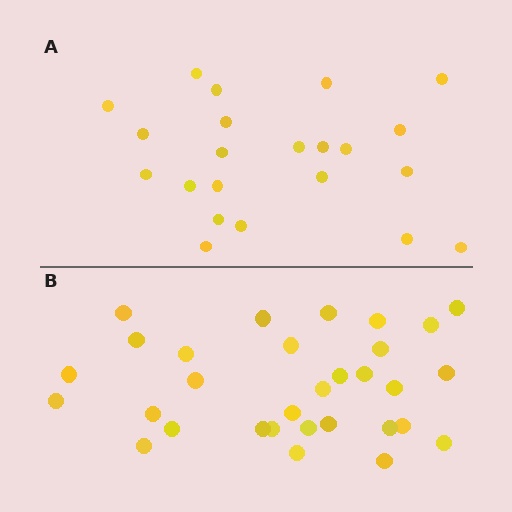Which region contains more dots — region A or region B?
Region B (the bottom region) has more dots.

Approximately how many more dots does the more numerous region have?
Region B has roughly 8 or so more dots than region A.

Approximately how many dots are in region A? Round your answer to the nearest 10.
About 20 dots. (The exact count is 22, which rounds to 20.)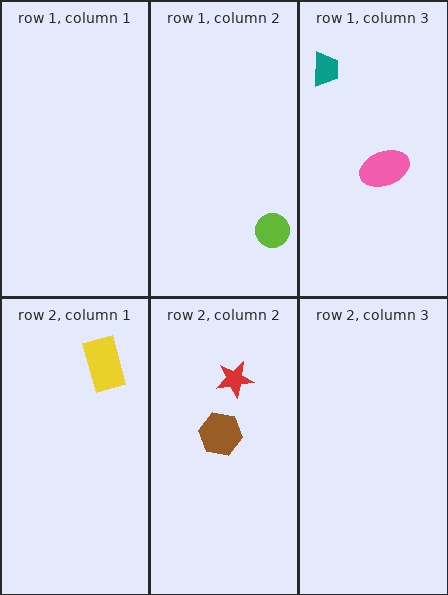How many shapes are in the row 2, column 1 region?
1.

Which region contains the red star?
The row 2, column 2 region.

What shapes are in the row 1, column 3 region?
The teal trapezoid, the pink ellipse.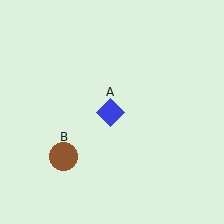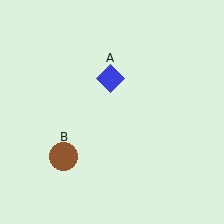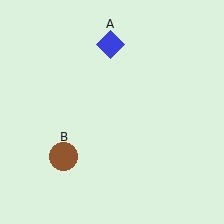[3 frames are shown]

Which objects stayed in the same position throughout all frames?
Brown circle (object B) remained stationary.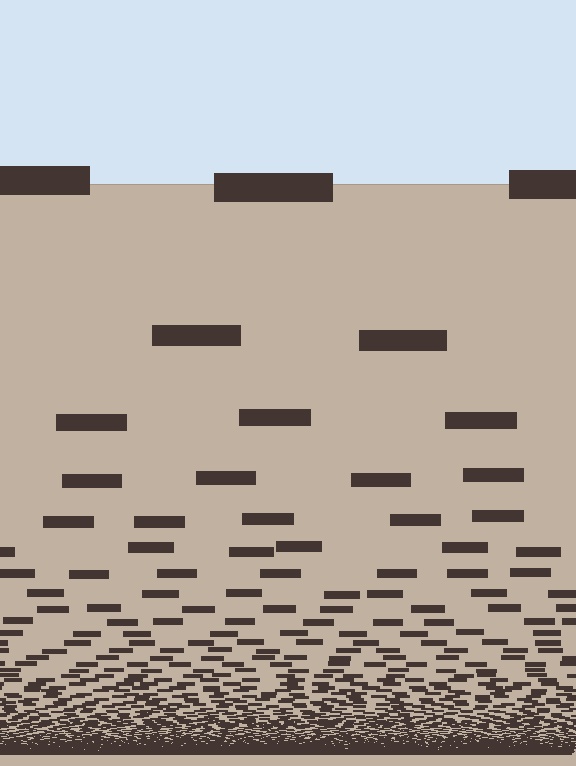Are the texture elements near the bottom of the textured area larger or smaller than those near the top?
Smaller. The gradient is inverted — elements near the bottom are smaller and denser.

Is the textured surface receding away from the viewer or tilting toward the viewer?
The surface appears to tilt toward the viewer. Texture elements get larger and sparser toward the top.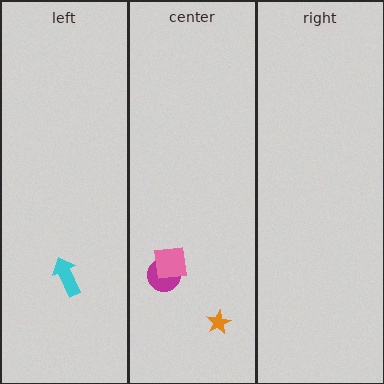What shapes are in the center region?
The orange star, the magenta circle, the pink square.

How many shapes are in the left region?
1.